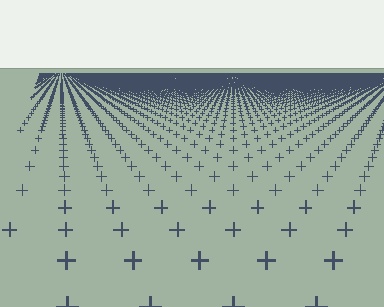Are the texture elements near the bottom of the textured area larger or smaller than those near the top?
Larger. Near the bottom, elements are closer to the viewer and appear at a bigger on-screen size.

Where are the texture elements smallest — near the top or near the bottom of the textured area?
Near the top.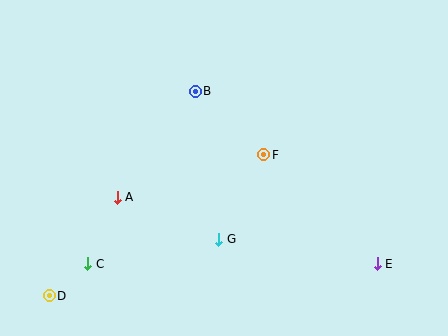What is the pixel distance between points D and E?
The distance between D and E is 329 pixels.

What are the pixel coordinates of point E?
Point E is at (377, 264).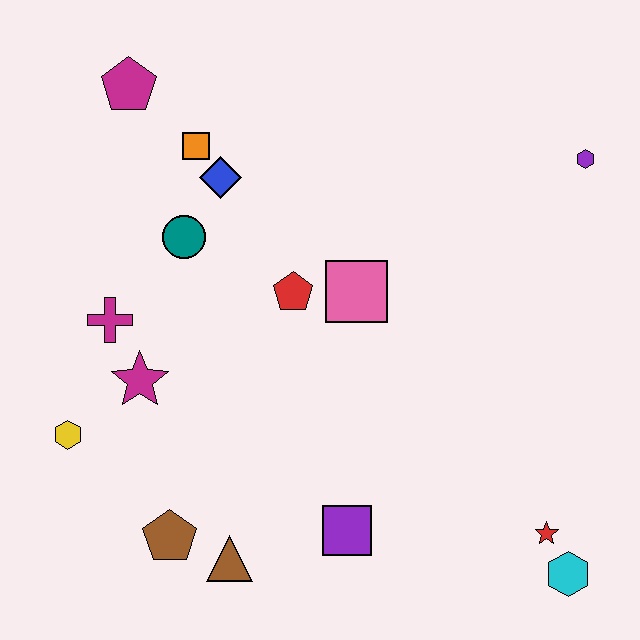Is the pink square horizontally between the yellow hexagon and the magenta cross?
No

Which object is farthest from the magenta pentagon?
The cyan hexagon is farthest from the magenta pentagon.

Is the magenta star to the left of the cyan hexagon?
Yes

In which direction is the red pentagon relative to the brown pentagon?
The red pentagon is above the brown pentagon.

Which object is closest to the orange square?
The blue diamond is closest to the orange square.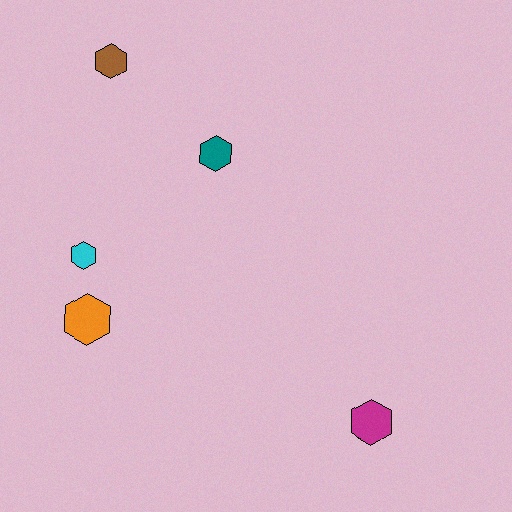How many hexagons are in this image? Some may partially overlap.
There are 5 hexagons.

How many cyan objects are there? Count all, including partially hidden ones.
There is 1 cyan object.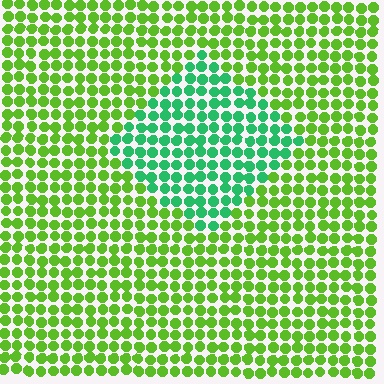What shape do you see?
I see a diamond.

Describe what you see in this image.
The image is filled with small lime elements in a uniform arrangement. A diamond-shaped region is visible where the elements are tinted to a slightly different hue, forming a subtle color boundary.